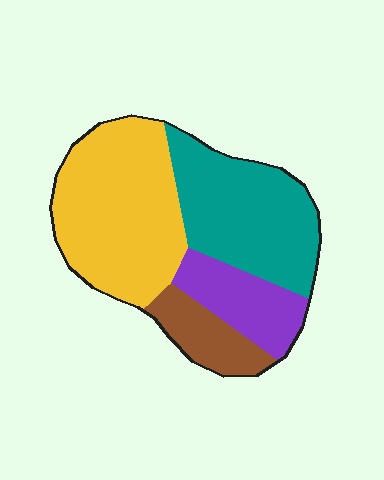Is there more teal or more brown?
Teal.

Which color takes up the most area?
Yellow, at roughly 40%.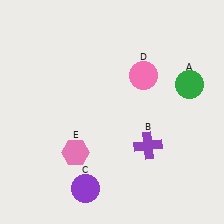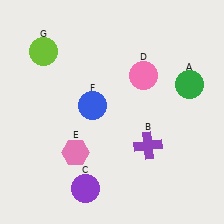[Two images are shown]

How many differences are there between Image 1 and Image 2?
There are 2 differences between the two images.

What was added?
A blue circle (F), a lime circle (G) were added in Image 2.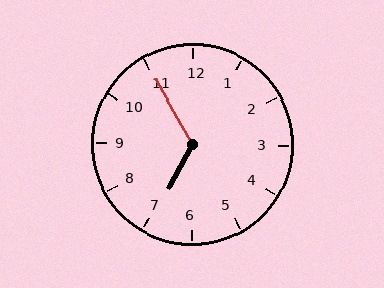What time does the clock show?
6:55.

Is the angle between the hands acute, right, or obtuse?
It is obtuse.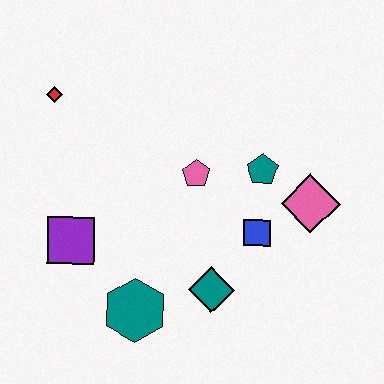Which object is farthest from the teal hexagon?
The red diamond is farthest from the teal hexagon.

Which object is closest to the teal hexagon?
The teal diamond is closest to the teal hexagon.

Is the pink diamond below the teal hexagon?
No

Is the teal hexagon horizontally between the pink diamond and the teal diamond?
No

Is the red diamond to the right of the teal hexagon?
No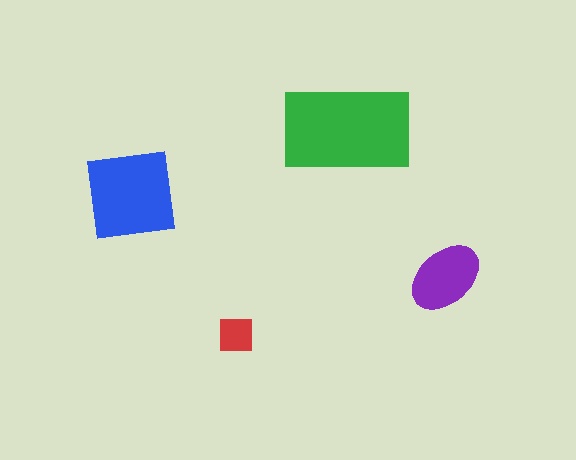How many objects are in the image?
There are 4 objects in the image.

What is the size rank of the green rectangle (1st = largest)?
1st.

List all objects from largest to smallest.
The green rectangle, the blue square, the purple ellipse, the red square.